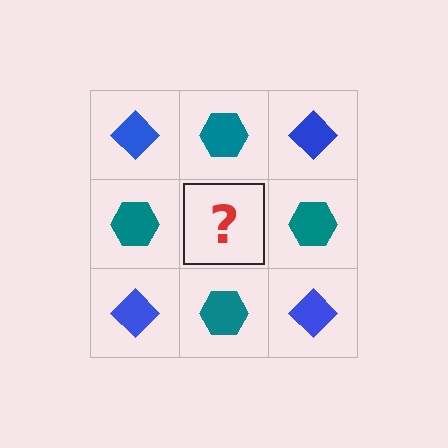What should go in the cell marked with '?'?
The missing cell should contain a blue diamond.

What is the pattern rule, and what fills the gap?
The rule is that it alternates blue diamond and teal hexagon in a checkerboard pattern. The gap should be filled with a blue diamond.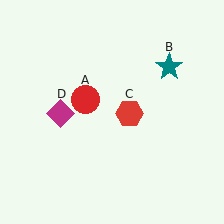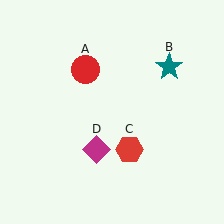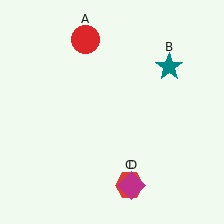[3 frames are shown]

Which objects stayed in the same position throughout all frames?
Teal star (object B) remained stationary.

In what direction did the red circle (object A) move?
The red circle (object A) moved up.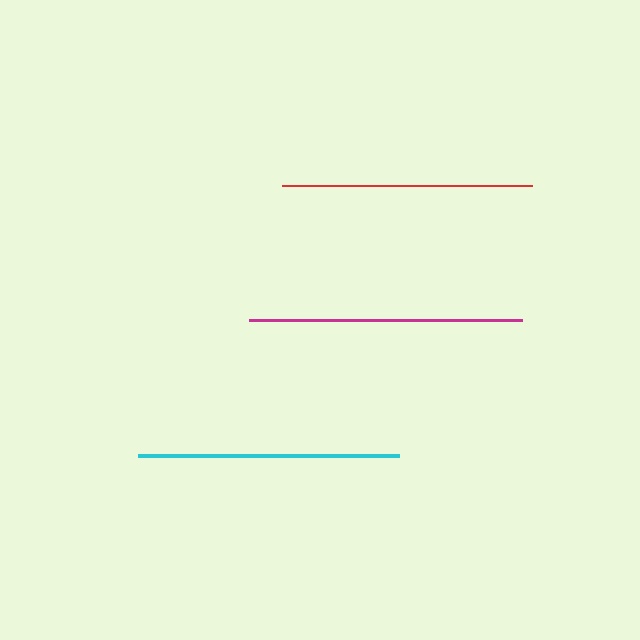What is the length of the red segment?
The red segment is approximately 250 pixels long.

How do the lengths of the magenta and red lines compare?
The magenta and red lines are approximately the same length.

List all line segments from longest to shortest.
From longest to shortest: magenta, cyan, red.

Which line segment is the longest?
The magenta line is the longest at approximately 273 pixels.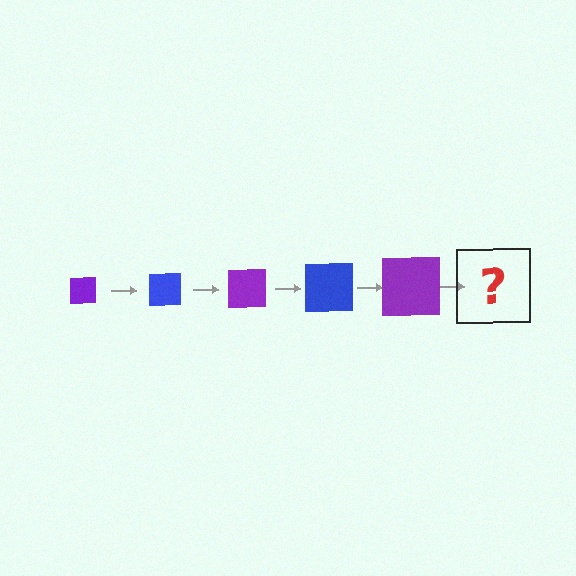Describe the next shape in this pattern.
It should be a blue square, larger than the previous one.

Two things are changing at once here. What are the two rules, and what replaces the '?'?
The two rules are that the square grows larger each step and the color cycles through purple and blue. The '?' should be a blue square, larger than the previous one.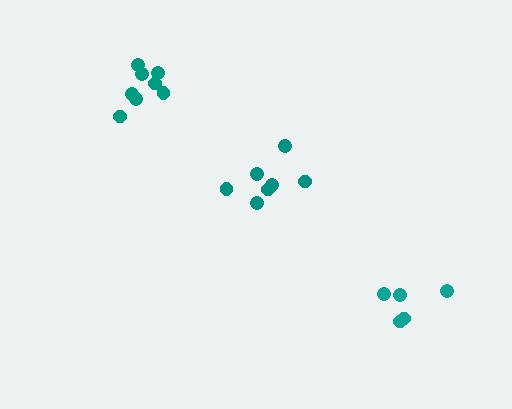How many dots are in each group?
Group 1: 5 dots, Group 2: 7 dots, Group 3: 8 dots (20 total).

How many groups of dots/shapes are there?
There are 3 groups.